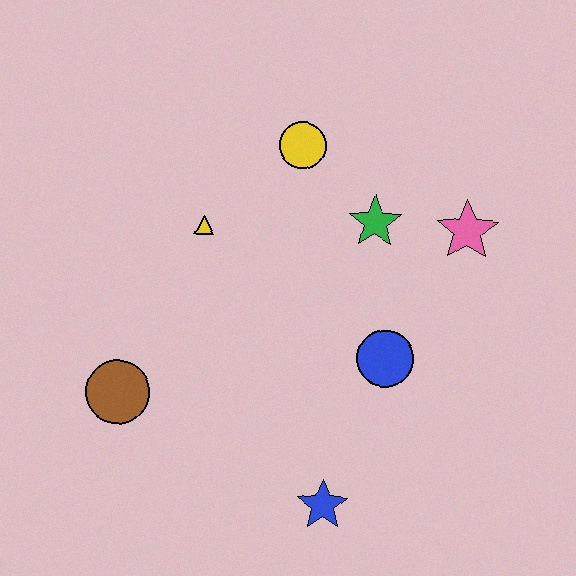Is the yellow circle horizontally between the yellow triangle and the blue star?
Yes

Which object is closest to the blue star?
The blue circle is closest to the blue star.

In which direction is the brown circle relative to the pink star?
The brown circle is to the left of the pink star.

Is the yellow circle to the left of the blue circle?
Yes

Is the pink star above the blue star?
Yes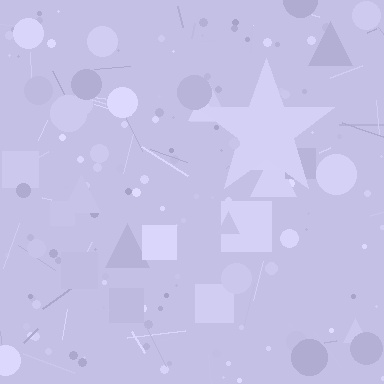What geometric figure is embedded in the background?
A star is embedded in the background.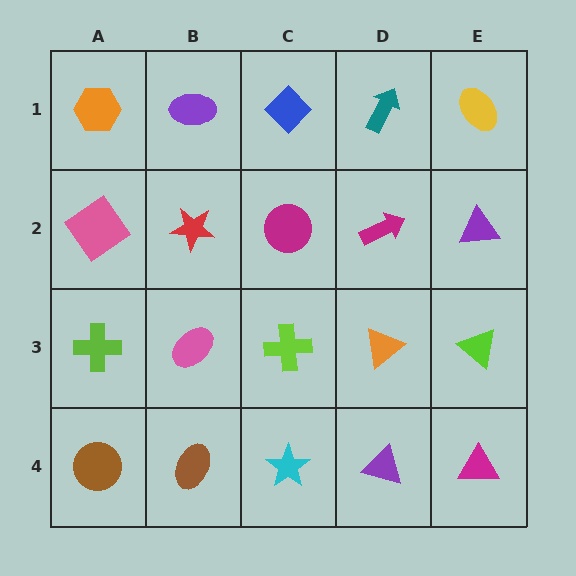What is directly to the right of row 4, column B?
A cyan star.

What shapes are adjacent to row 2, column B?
A purple ellipse (row 1, column B), a pink ellipse (row 3, column B), a pink diamond (row 2, column A), a magenta circle (row 2, column C).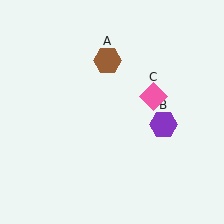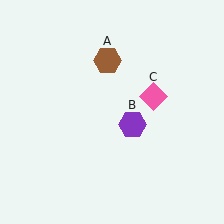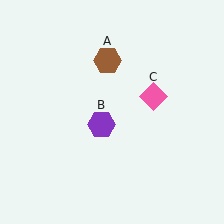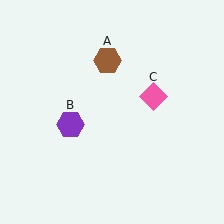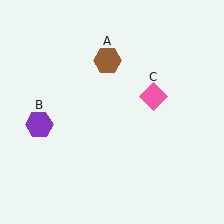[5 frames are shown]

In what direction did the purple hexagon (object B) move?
The purple hexagon (object B) moved left.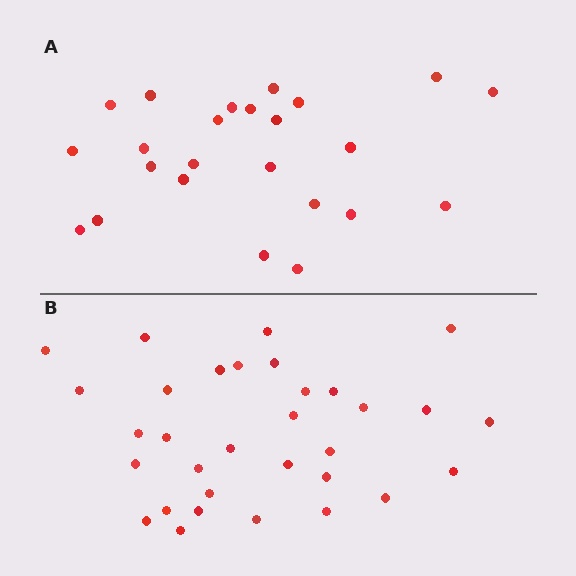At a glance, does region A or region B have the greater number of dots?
Region B (the bottom region) has more dots.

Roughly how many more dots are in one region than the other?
Region B has roughly 8 or so more dots than region A.